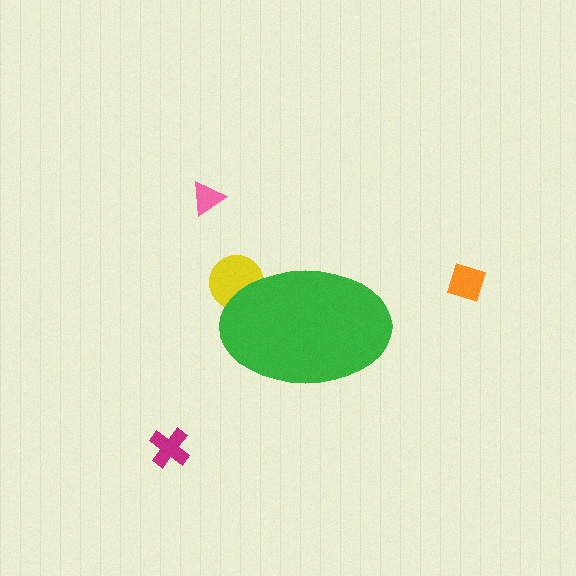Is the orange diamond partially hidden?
No, the orange diamond is fully visible.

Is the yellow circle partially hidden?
Yes, the yellow circle is partially hidden behind the green ellipse.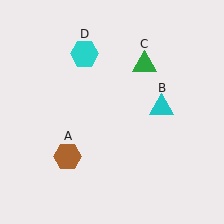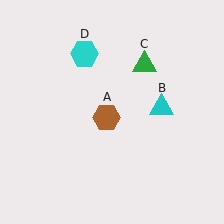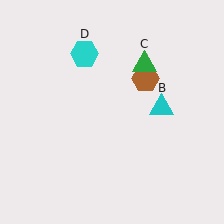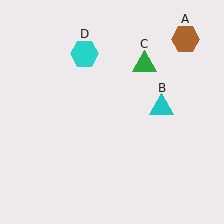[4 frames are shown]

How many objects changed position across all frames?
1 object changed position: brown hexagon (object A).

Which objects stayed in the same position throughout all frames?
Cyan triangle (object B) and green triangle (object C) and cyan hexagon (object D) remained stationary.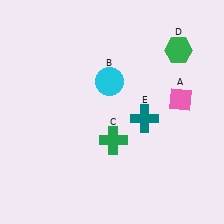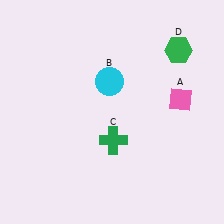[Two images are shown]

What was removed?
The teal cross (E) was removed in Image 2.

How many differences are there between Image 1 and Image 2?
There is 1 difference between the two images.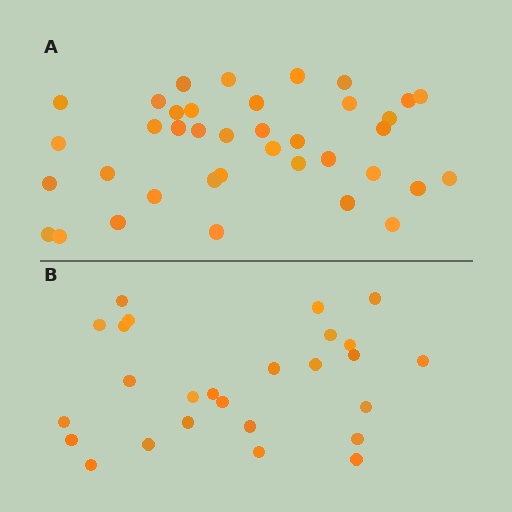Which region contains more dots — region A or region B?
Region A (the top region) has more dots.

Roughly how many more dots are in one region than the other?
Region A has roughly 12 or so more dots than region B.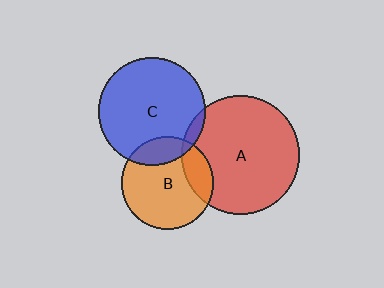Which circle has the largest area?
Circle A (red).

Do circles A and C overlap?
Yes.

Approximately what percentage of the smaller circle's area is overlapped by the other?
Approximately 5%.